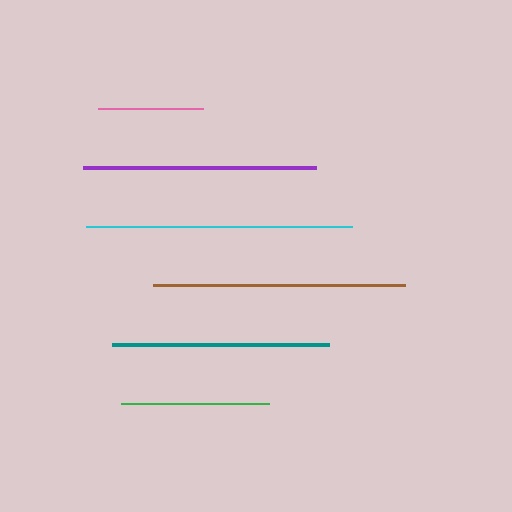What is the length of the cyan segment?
The cyan segment is approximately 266 pixels long.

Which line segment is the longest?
The cyan line is the longest at approximately 266 pixels.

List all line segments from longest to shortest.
From longest to shortest: cyan, brown, purple, teal, green, pink.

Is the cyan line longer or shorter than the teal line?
The cyan line is longer than the teal line.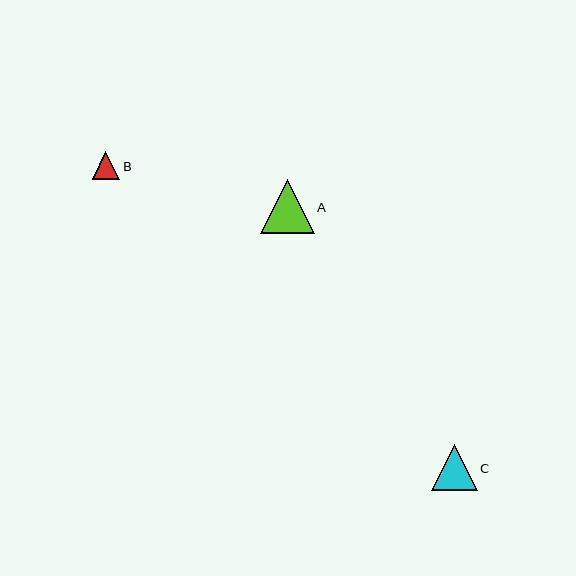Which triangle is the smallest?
Triangle B is the smallest with a size of approximately 28 pixels.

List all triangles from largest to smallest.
From largest to smallest: A, C, B.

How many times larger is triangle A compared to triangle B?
Triangle A is approximately 1.9 times the size of triangle B.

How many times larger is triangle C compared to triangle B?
Triangle C is approximately 1.7 times the size of triangle B.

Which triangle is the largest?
Triangle A is the largest with a size of approximately 54 pixels.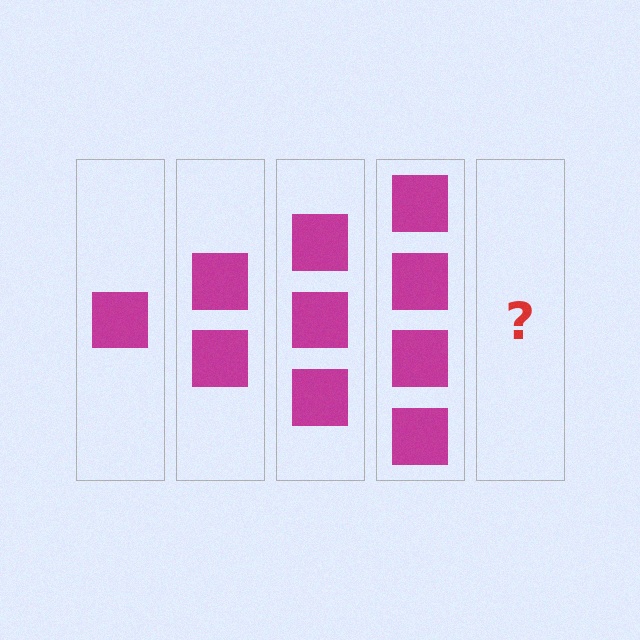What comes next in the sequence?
The next element should be 5 squares.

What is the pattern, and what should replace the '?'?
The pattern is that each step adds one more square. The '?' should be 5 squares.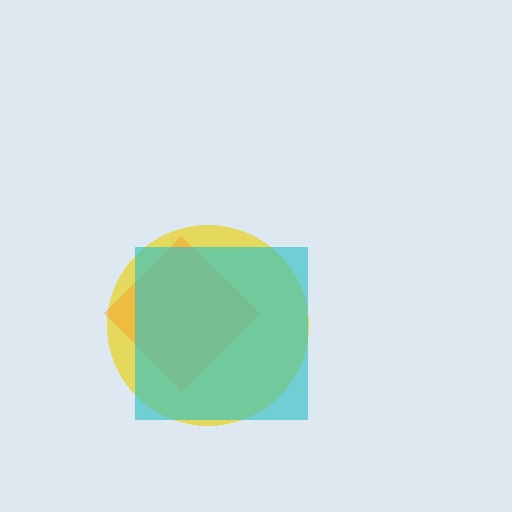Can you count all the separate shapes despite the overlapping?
Yes, there are 3 separate shapes.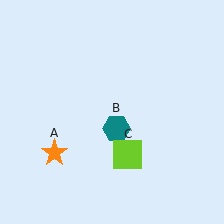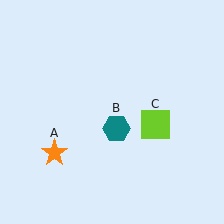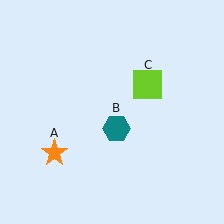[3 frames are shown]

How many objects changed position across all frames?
1 object changed position: lime square (object C).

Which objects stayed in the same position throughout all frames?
Orange star (object A) and teal hexagon (object B) remained stationary.